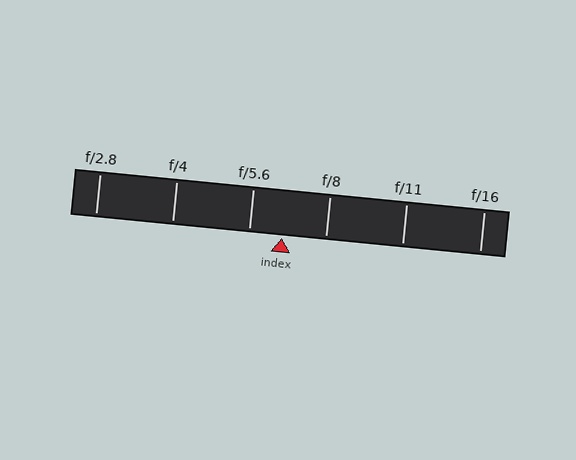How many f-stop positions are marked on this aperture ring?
There are 6 f-stop positions marked.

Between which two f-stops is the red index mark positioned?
The index mark is between f/5.6 and f/8.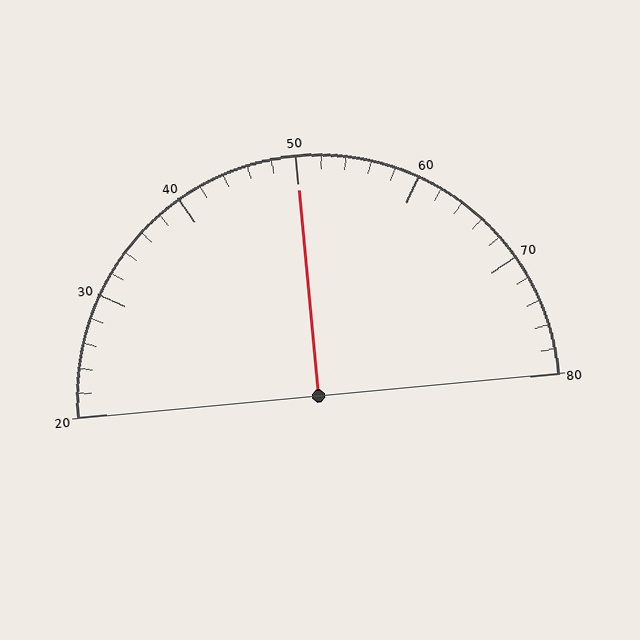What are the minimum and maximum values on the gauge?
The gauge ranges from 20 to 80.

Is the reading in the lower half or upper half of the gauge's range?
The reading is in the upper half of the range (20 to 80).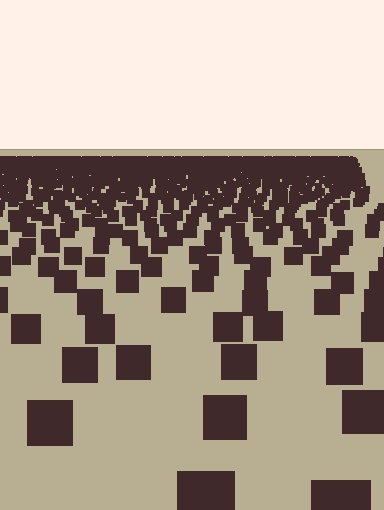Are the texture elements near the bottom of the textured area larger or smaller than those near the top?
Larger. Near the bottom, elements are closer to the viewer and appear at a bigger on-screen size.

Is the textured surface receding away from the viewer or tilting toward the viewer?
The surface is receding away from the viewer. Texture elements get smaller and denser toward the top.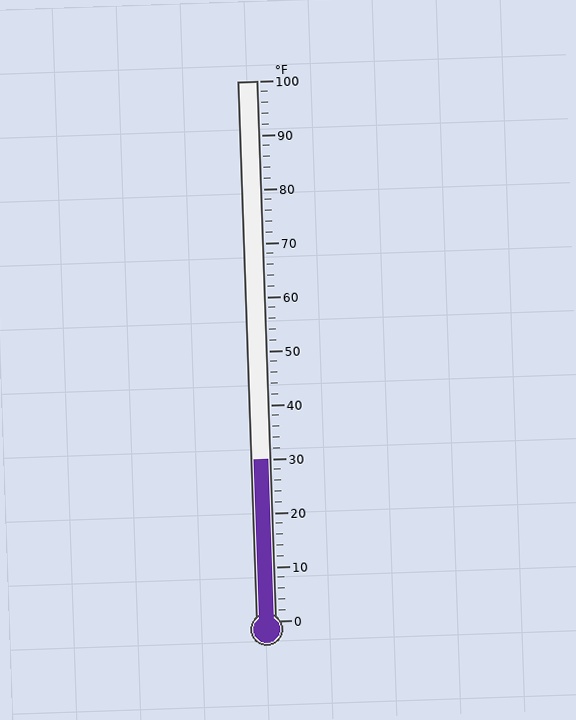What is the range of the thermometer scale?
The thermometer scale ranges from 0°F to 100°F.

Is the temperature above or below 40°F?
The temperature is below 40°F.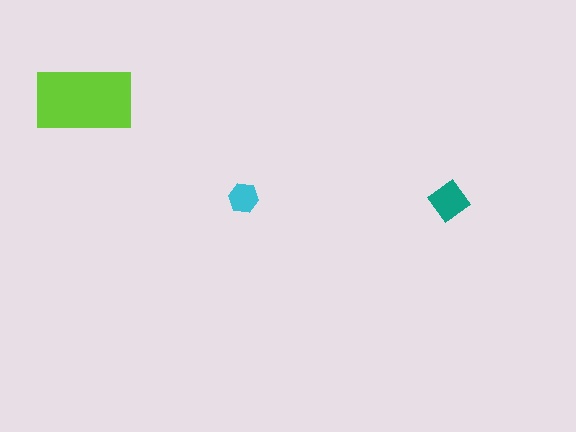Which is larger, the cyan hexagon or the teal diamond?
The teal diamond.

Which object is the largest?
The lime rectangle.